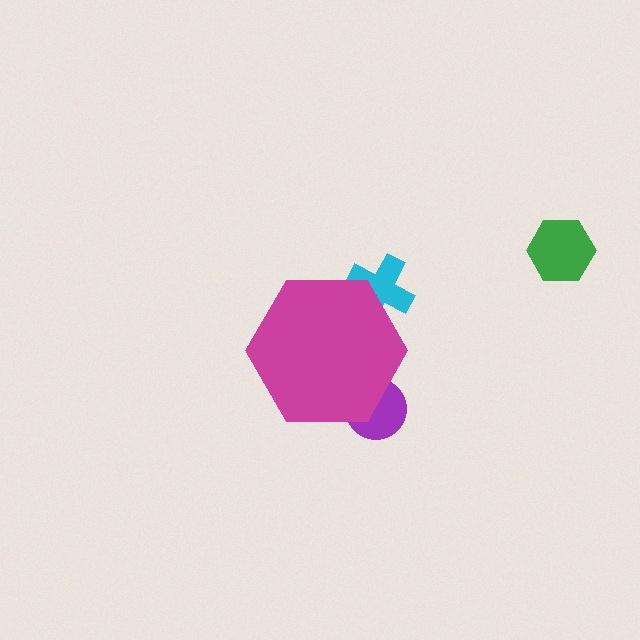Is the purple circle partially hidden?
Yes, the purple circle is partially hidden behind the magenta hexagon.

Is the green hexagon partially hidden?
No, the green hexagon is fully visible.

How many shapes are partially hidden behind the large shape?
2 shapes are partially hidden.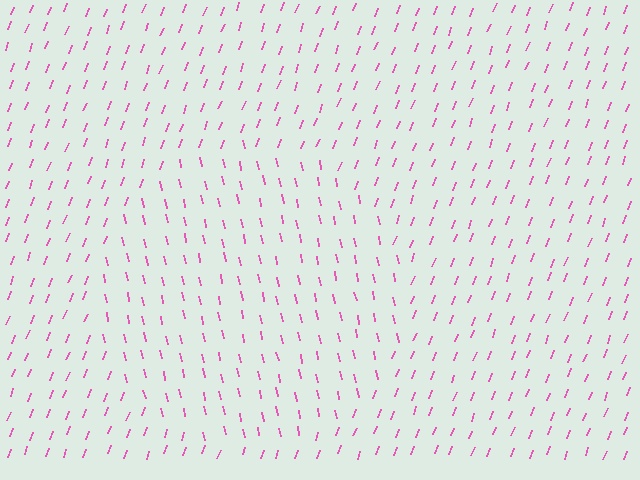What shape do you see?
I see a circle.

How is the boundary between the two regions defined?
The boundary is defined purely by a change in line orientation (approximately 32 degrees difference). All lines are the same color and thickness.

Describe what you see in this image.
The image is filled with small pink line segments. A circle region in the image has lines oriented differently from the surrounding lines, creating a visible texture boundary.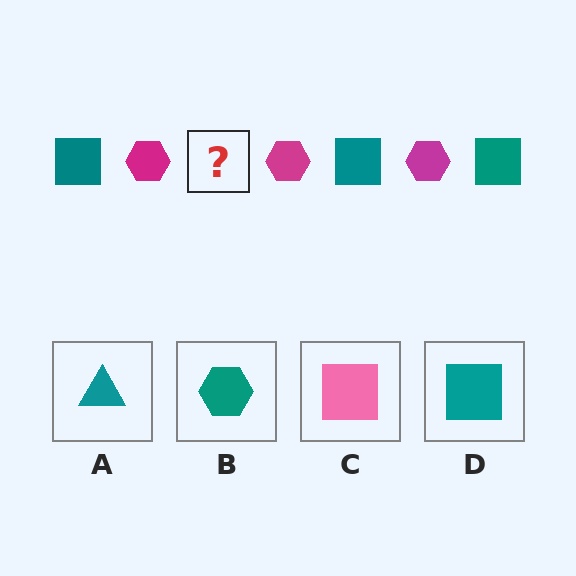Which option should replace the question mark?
Option D.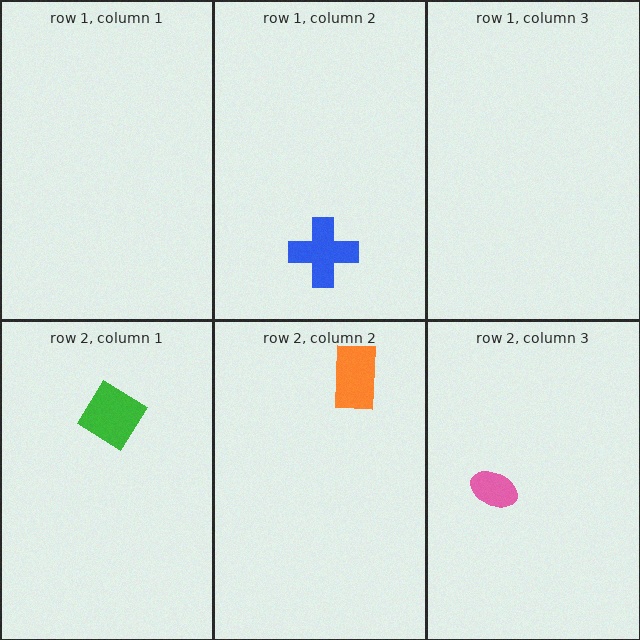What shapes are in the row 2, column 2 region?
The orange rectangle.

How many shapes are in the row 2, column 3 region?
1.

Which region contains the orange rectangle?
The row 2, column 2 region.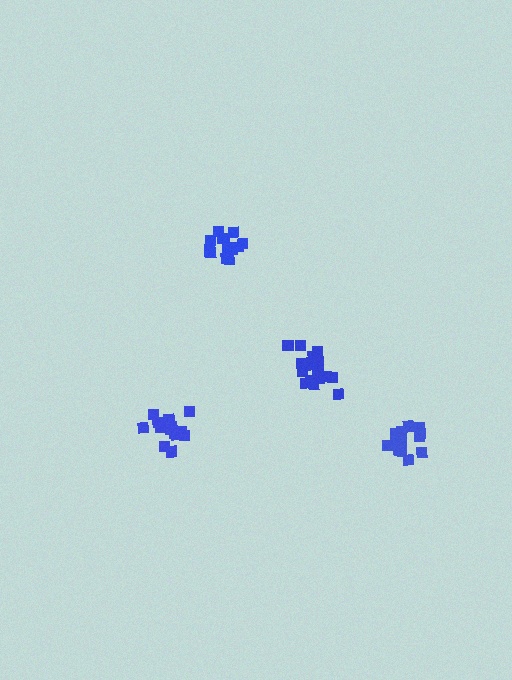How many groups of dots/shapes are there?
There are 4 groups.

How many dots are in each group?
Group 1: 20 dots, Group 2: 15 dots, Group 3: 15 dots, Group 4: 14 dots (64 total).